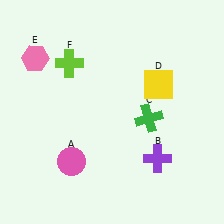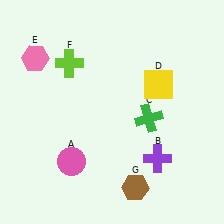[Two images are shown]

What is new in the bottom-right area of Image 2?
A brown hexagon (G) was added in the bottom-right area of Image 2.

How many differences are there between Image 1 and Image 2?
There is 1 difference between the two images.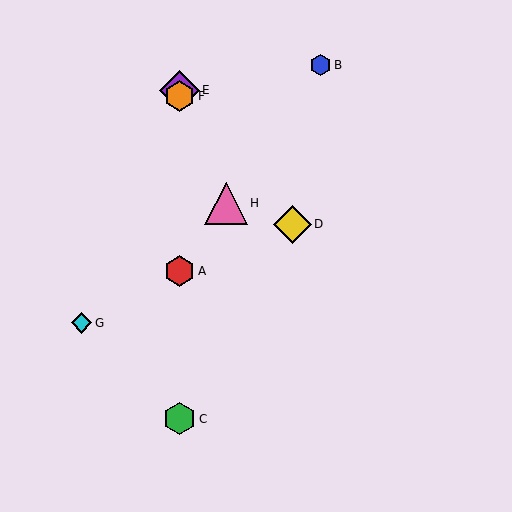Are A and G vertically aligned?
No, A is at x≈180 and G is at x≈82.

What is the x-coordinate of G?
Object G is at x≈82.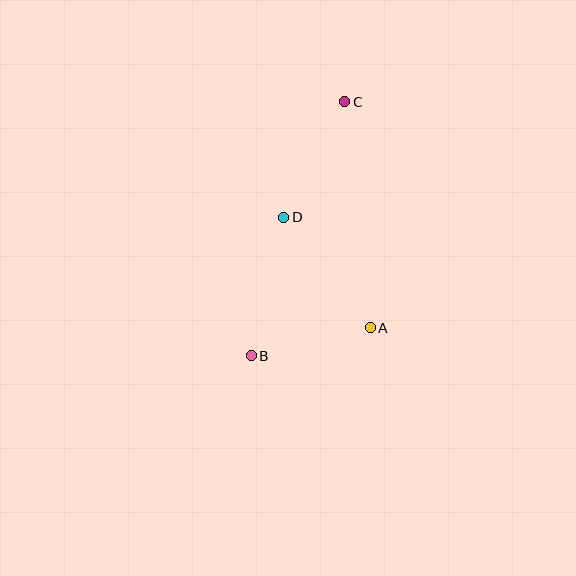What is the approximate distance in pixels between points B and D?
The distance between B and D is approximately 142 pixels.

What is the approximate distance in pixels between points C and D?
The distance between C and D is approximately 131 pixels.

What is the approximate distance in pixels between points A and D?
The distance between A and D is approximately 140 pixels.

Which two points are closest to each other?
Points A and B are closest to each other.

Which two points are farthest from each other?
Points B and C are farthest from each other.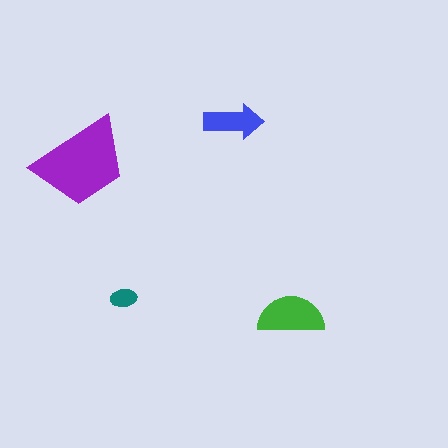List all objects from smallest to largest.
The teal ellipse, the blue arrow, the green semicircle, the purple trapezoid.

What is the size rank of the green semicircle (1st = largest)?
2nd.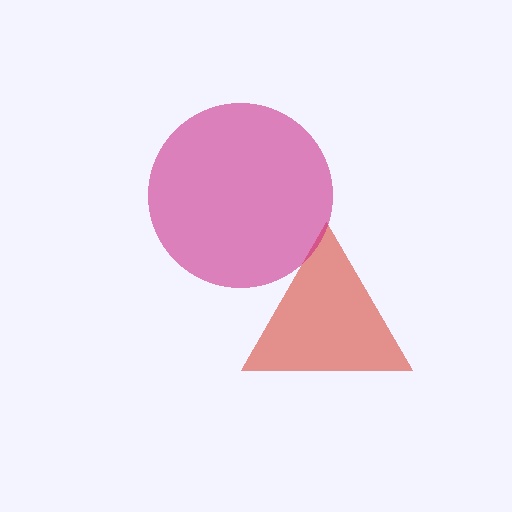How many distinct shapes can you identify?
There are 2 distinct shapes: a red triangle, a magenta circle.